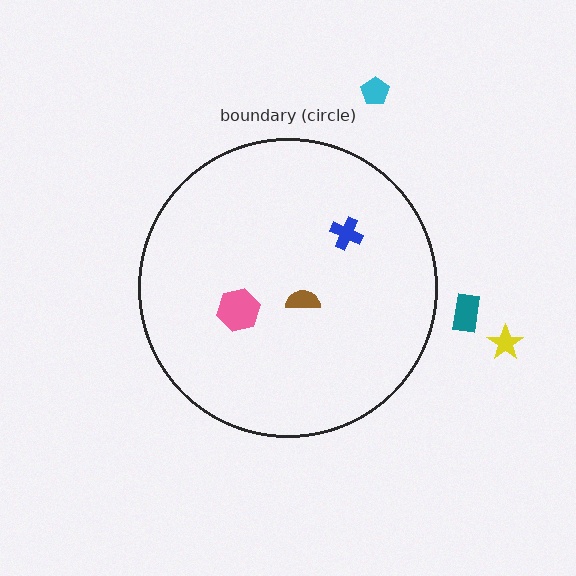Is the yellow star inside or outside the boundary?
Outside.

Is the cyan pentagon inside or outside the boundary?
Outside.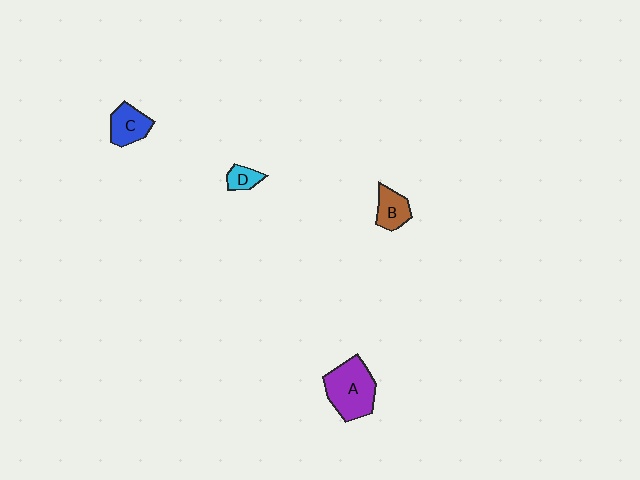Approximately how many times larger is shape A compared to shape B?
Approximately 2.0 times.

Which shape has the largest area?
Shape A (purple).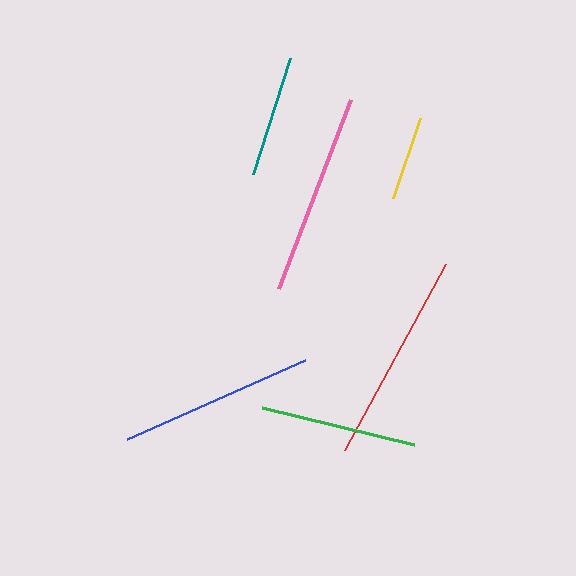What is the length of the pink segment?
The pink segment is approximately 203 pixels long.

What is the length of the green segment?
The green segment is approximately 157 pixels long.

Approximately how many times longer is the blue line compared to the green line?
The blue line is approximately 1.2 times the length of the green line.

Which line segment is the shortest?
The yellow line is the shortest at approximately 85 pixels.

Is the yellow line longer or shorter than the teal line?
The teal line is longer than the yellow line.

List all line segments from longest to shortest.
From longest to shortest: red, pink, blue, green, teal, yellow.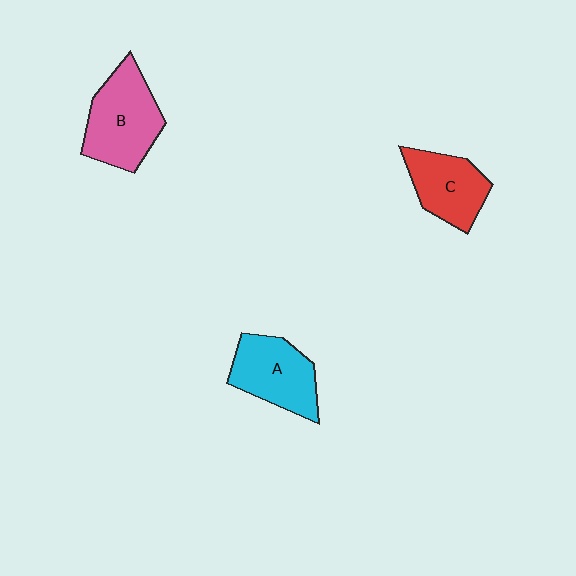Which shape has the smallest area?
Shape C (red).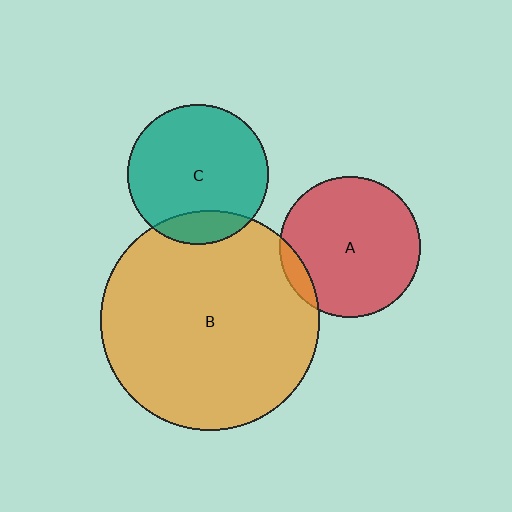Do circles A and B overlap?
Yes.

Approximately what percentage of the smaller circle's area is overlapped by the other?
Approximately 10%.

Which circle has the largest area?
Circle B (orange).